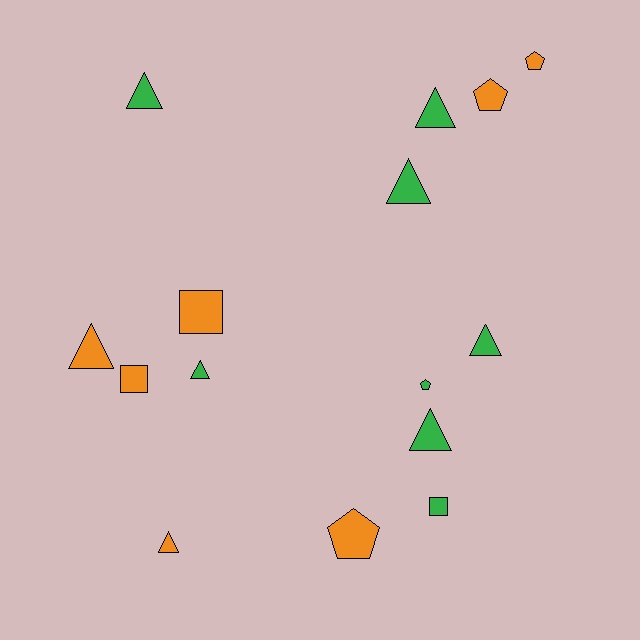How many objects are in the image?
There are 15 objects.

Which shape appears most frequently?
Triangle, with 8 objects.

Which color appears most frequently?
Green, with 8 objects.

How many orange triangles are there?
There are 2 orange triangles.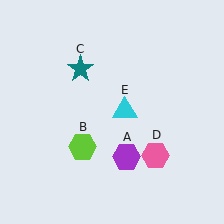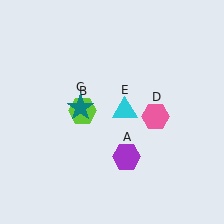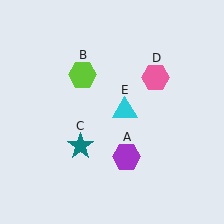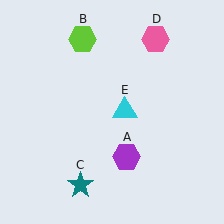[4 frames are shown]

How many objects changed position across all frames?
3 objects changed position: lime hexagon (object B), teal star (object C), pink hexagon (object D).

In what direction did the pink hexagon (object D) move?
The pink hexagon (object D) moved up.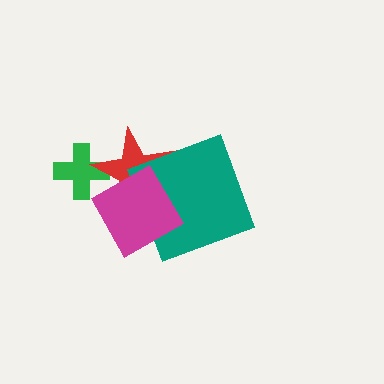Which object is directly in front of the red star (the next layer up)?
The teal square is directly in front of the red star.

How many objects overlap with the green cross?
1 object overlaps with the green cross.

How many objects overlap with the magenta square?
2 objects overlap with the magenta square.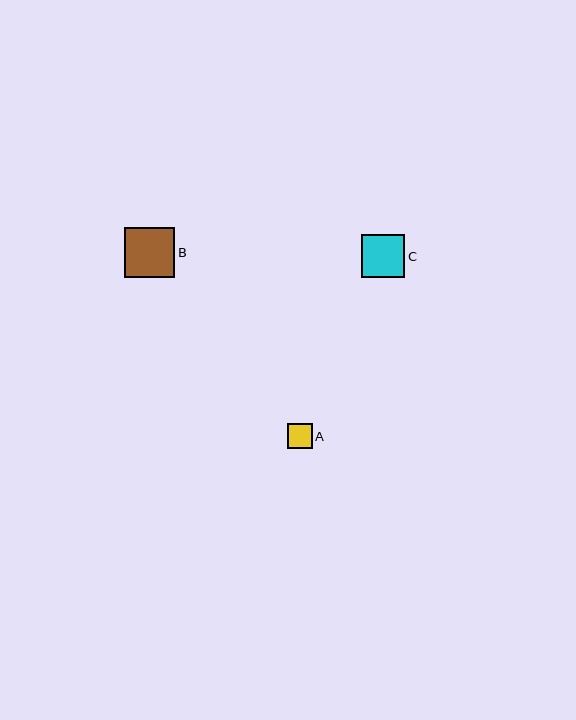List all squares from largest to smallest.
From largest to smallest: B, C, A.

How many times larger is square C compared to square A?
Square C is approximately 1.7 times the size of square A.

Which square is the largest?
Square B is the largest with a size of approximately 50 pixels.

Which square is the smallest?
Square A is the smallest with a size of approximately 25 pixels.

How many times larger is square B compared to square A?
Square B is approximately 2.0 times the size of square A.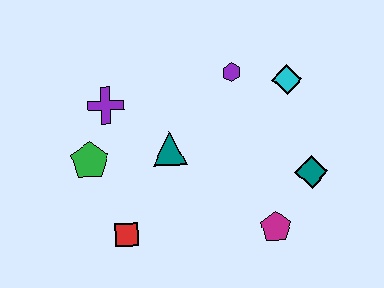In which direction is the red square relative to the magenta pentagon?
The red square is to the left of the magenta pentagon.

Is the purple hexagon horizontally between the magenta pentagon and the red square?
Yes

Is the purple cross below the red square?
No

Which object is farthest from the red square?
The cyan diamond is farthest from the red square.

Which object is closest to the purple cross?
The green pentagon is closest to the purple cross.